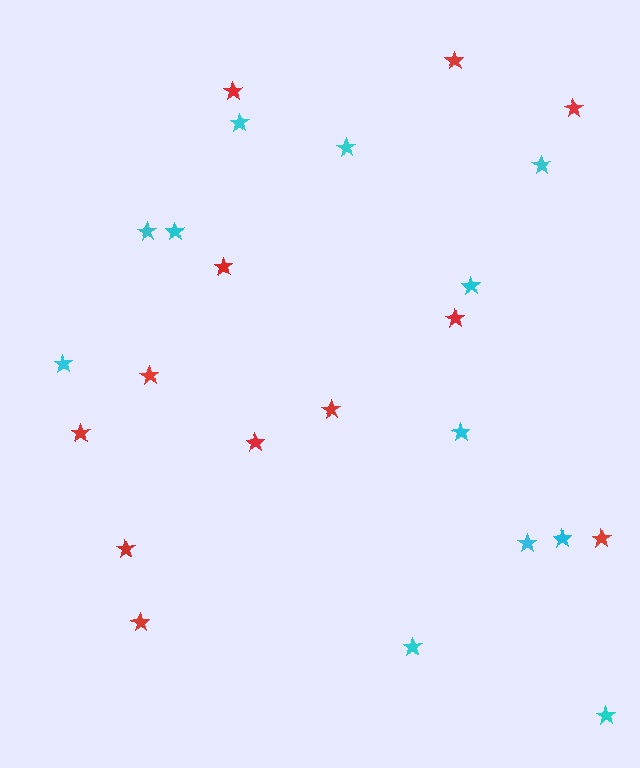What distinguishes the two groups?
There are 2 groups: one group of red stars (12) and one group of cyan stars (12).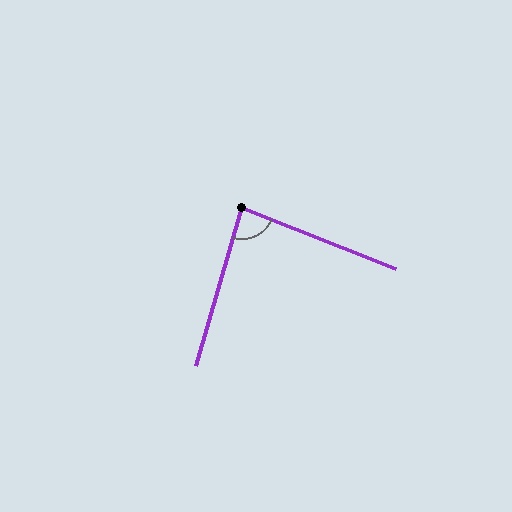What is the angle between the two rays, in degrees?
Approximately 85 degrees.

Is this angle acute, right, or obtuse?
It is acute.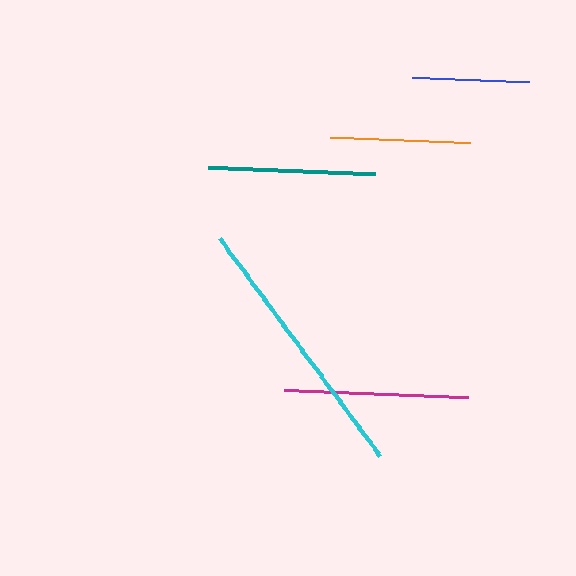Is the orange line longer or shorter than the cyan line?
The cyan line is longer than the orange line.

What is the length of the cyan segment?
The cyan segment is approximately 270 pixels long.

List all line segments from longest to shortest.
From longest to shortest: cyan, magenta, teal, orange, blue.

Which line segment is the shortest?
The blue line is the shortest at approximately 117 pixels.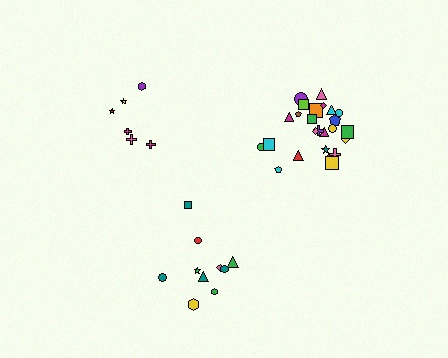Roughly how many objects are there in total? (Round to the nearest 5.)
Roughly 40 objects in total.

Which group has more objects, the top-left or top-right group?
The top-right group.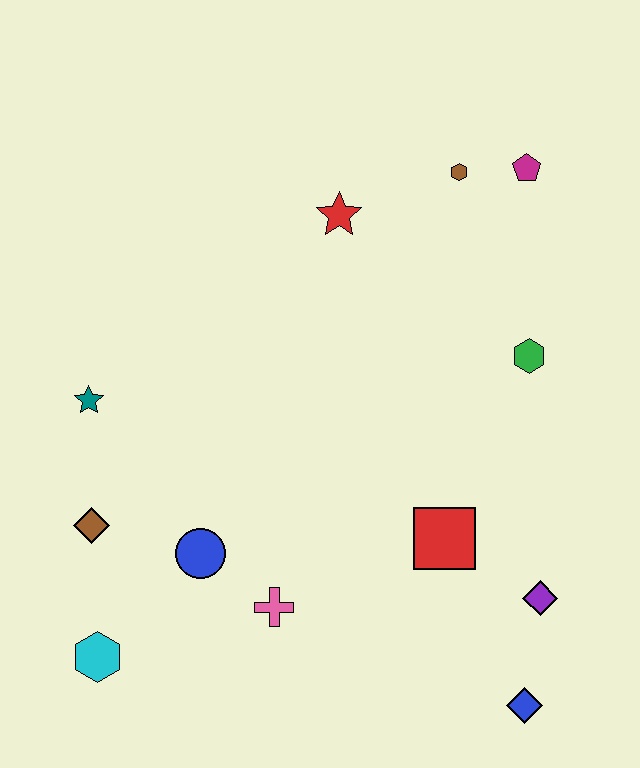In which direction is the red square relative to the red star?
The red square is below the red star.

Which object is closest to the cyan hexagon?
The brown diamond is closest to the cyan hexagon.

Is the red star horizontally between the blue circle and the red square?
Yes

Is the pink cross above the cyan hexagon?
Yes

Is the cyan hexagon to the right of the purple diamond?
No